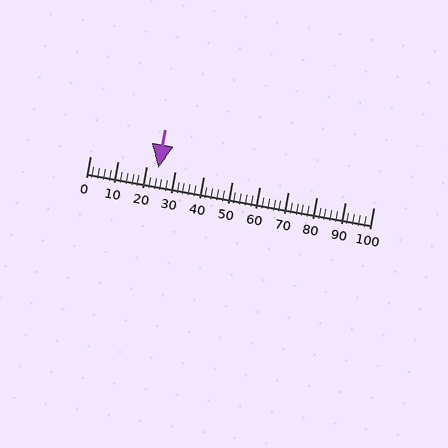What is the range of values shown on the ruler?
The ruler shows values from 0 to 100.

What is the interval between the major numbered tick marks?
The major tick marks are spaced 10 units apart.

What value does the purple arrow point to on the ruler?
The purple arrow points to approximately 24.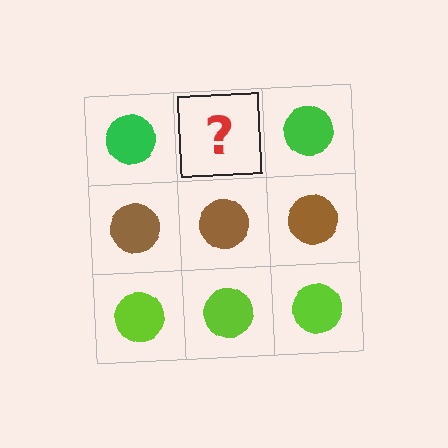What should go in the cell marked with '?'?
The missing cell should contain a green circle.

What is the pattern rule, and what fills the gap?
The rule is that each row has a consistent color. The gap should be filled with a green circle.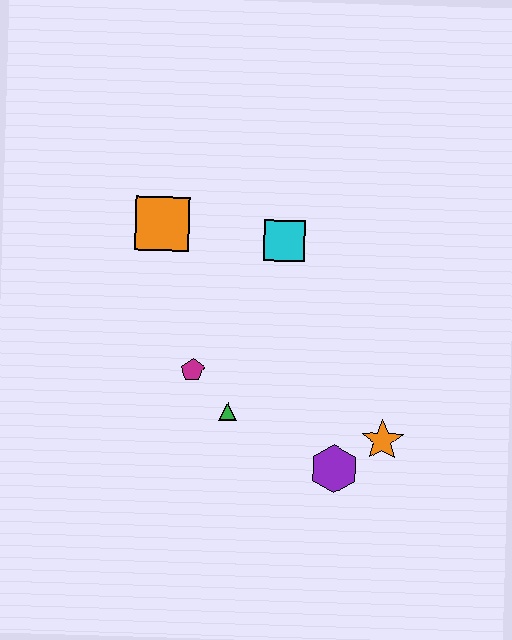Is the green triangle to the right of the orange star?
No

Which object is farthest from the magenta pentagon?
The orange star is farthest from the magenta pentagon.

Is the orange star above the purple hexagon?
Yes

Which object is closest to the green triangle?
The magenta pentagon is closest to the green triangle.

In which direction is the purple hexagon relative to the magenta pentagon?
The purple hexagon is to the right of the magenta pentagon.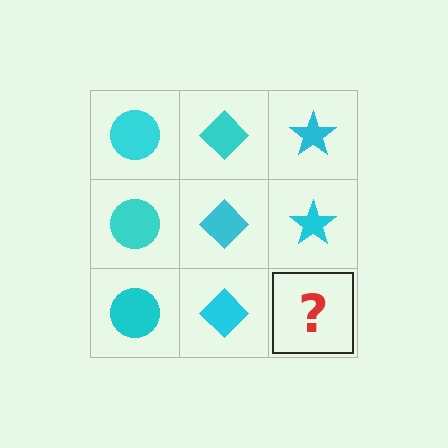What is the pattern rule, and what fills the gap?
The rule is that each column has a consistent shape. The gap should be filled with a cyan star.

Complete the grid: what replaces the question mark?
The question mark should be replaced with a cyan star.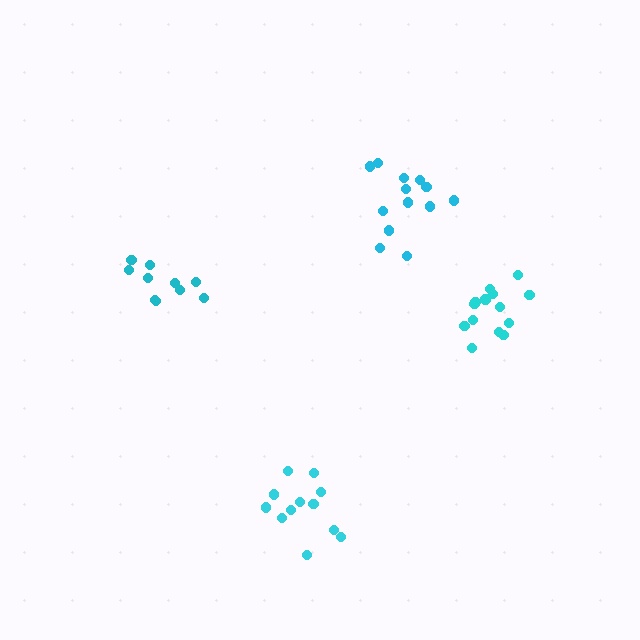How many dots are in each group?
Group 1: 14 dots, Group 2: 13 dots, Group 3: 10 dots, Group 4: 12 dots (49 total).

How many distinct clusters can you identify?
There are 4 distinct clusters.